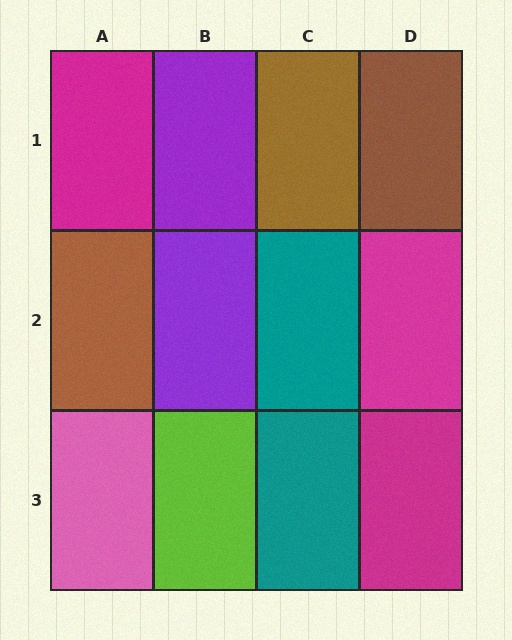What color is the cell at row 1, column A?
Magenta.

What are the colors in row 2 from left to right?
Brown, purple, teal, magenta.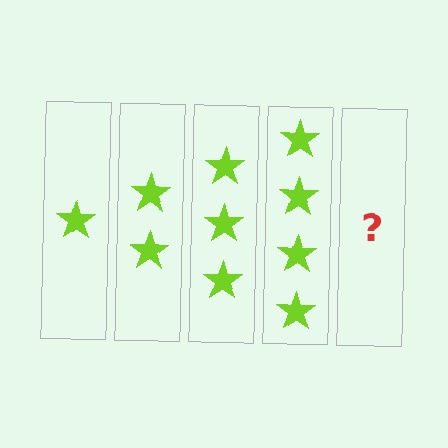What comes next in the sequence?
The next element should be 5 stars.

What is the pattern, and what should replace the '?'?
The pattern is that each step adds one more star. The '?' should be 5 stars.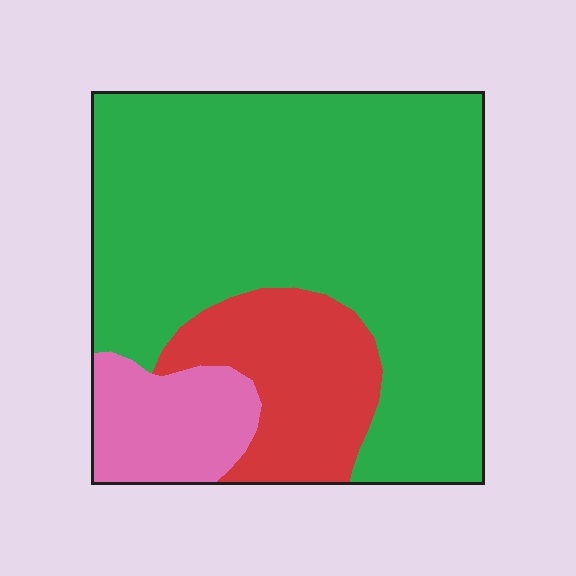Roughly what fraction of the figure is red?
Red covers 18% of the figure.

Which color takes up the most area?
Green, at roughly 70%.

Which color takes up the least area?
Pink, at roughly 10%.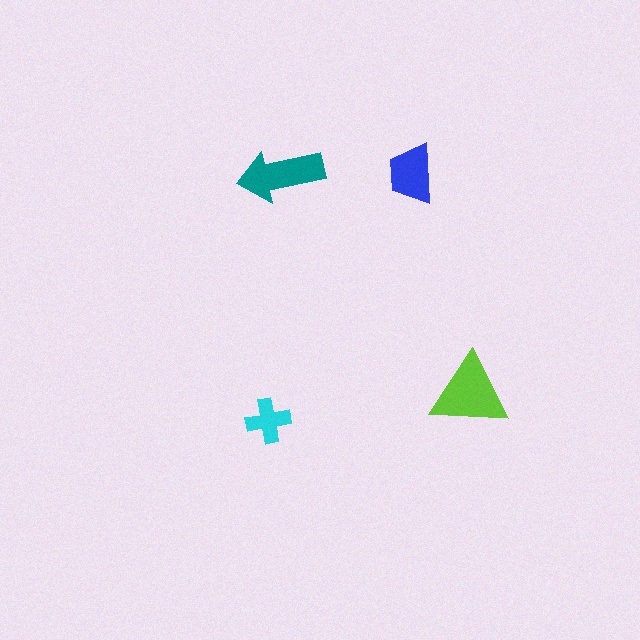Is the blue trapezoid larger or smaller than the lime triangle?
Smaller.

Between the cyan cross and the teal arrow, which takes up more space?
The teal arrow.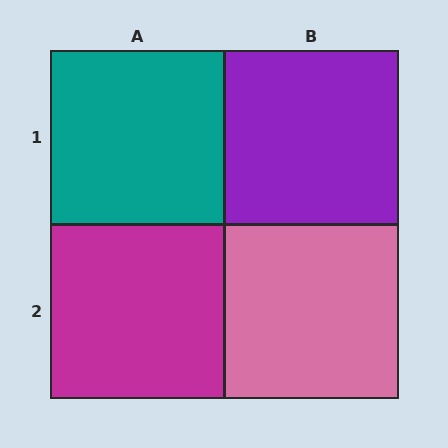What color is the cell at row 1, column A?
Teal.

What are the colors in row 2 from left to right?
Magenta, pink.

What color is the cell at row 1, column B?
Purple.